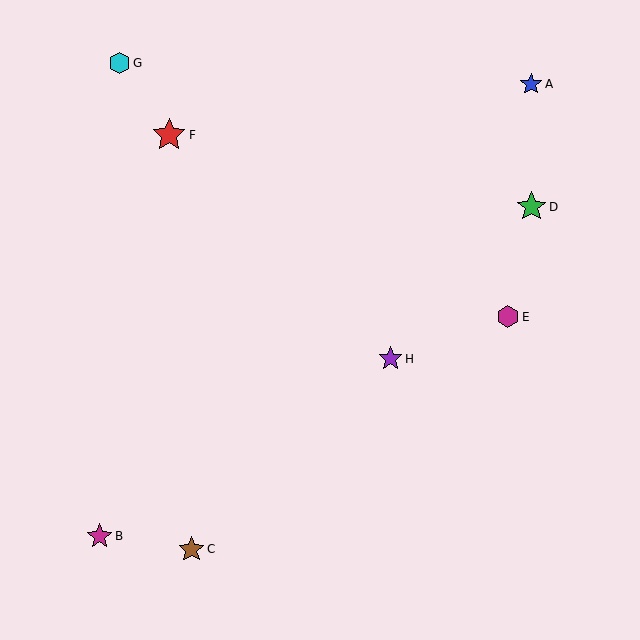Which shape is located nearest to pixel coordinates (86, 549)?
The magenta star (labeled B) at (99, 536) is nearest to that location.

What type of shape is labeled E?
Shape E is a magenta hexagon.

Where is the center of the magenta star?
The center of the magenta star is at (99, 536).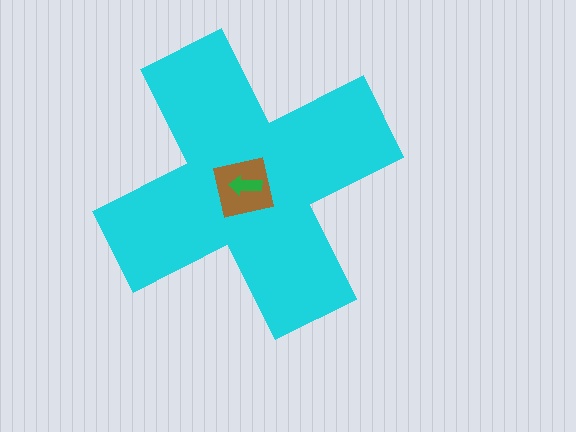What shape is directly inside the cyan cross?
The brown square.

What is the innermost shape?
The green arrow.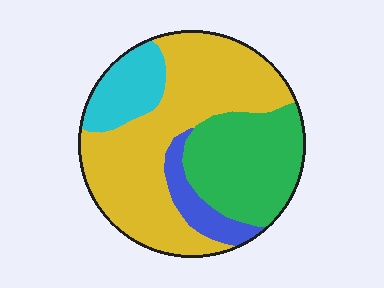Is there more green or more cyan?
Green.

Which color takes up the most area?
Yellow, at roughly 50%.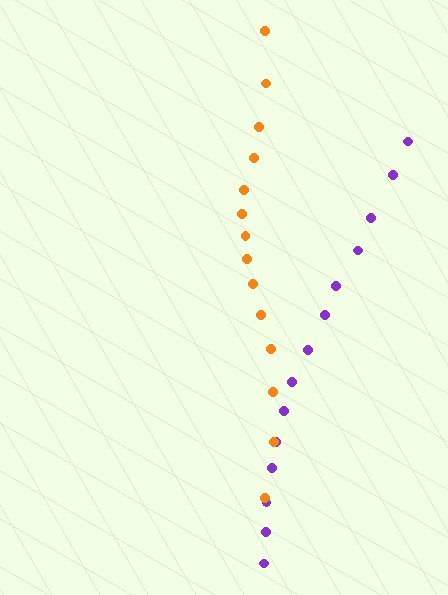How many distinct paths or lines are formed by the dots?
There are 2 distinct paths.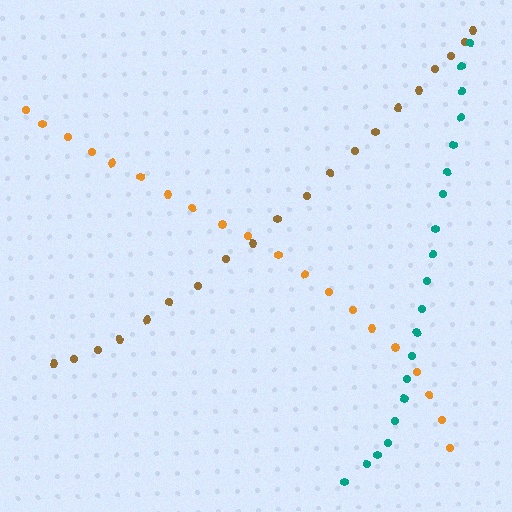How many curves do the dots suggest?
There are 3 distinct paths.